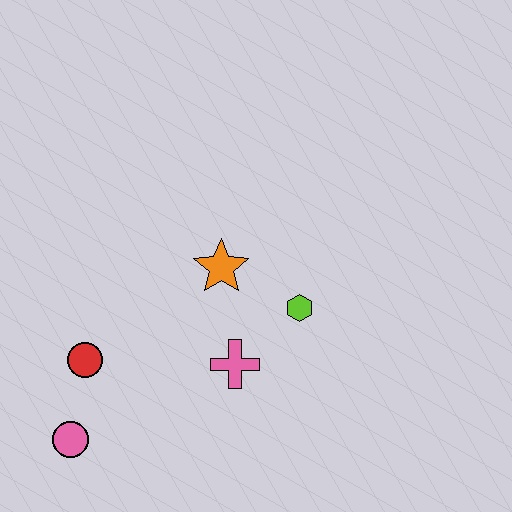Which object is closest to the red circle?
The pink circle is closest to the red circle.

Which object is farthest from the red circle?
The lime hexagon is farthest from the red circle.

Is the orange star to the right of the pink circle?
Yes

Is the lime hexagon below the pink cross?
No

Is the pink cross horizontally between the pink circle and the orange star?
No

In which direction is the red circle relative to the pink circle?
The red circle is above the pink circle.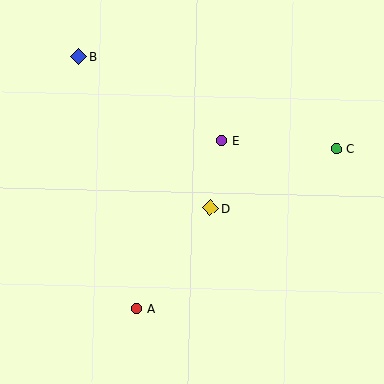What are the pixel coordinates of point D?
Point D is at (210, 208).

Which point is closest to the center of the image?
Point D at (210, 208) is closest to the center.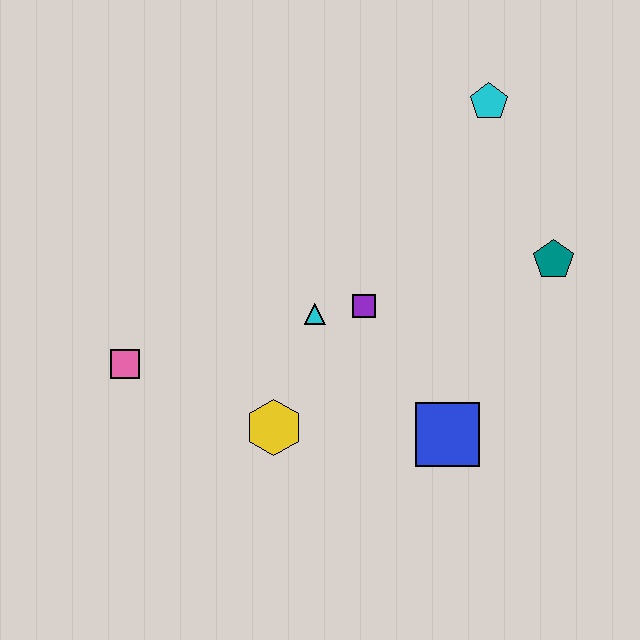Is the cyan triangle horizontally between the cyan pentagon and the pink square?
Yes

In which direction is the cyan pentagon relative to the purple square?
The cyan pentagon is above the purple square.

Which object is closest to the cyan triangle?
The purple square is closest to the cyan triangle.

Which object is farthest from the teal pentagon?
The pink square is farthest from the teal pentagon.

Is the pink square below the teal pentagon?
Yes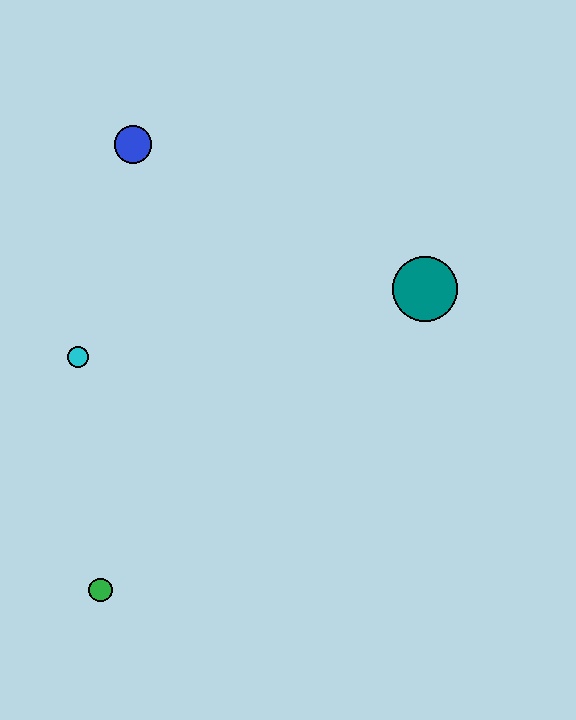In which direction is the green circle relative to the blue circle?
The green circle is below the blue circle.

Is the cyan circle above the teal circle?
No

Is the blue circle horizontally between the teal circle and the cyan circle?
Yes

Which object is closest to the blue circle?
The cyan circle is closest to the blue circle.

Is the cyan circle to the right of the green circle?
No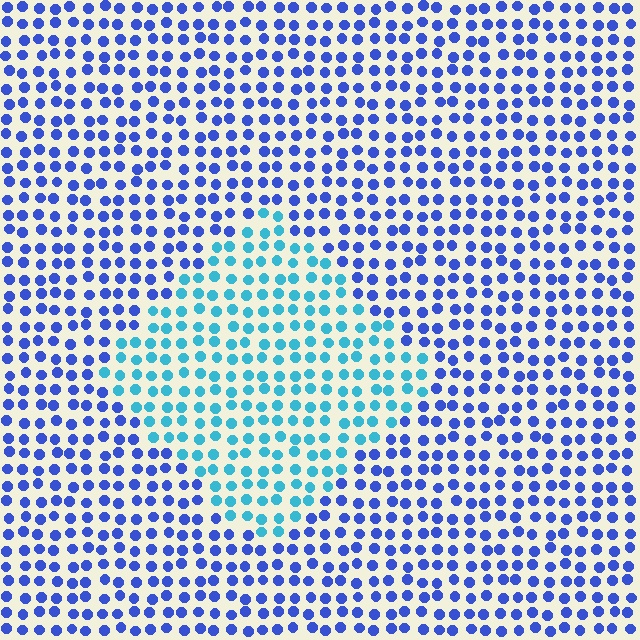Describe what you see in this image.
The image is filled with small blue elements in a uniform arrangement. A diamond-shaped region is visible where the elements are tinted to a slightly different hue, forming a subtle color boundary.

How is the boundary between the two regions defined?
The boundary is defined purely by a slight shift in hue (about 41 degrees). Spacing, size, and orientation are identical on both sides.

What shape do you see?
I see a diamond.